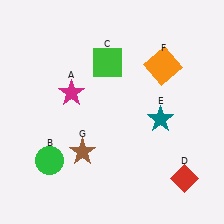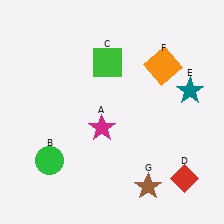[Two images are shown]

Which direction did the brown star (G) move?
The brown star (G) moved right.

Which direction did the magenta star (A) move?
The magenta star (A) moved down.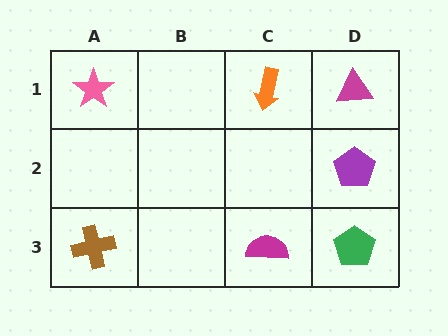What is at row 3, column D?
A green pentagon.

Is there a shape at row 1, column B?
No, that cell is empty.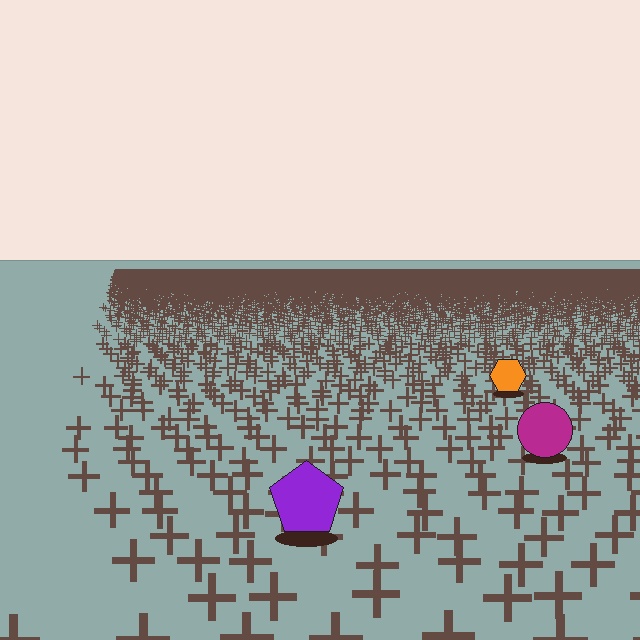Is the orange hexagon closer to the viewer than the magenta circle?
No. The magenta circle is closer — you can tell from the texture gradient: the ground texture is coarser near it.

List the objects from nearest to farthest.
From nearest to farthest: the purple pentagon, the magenta circle, the orange hexagon.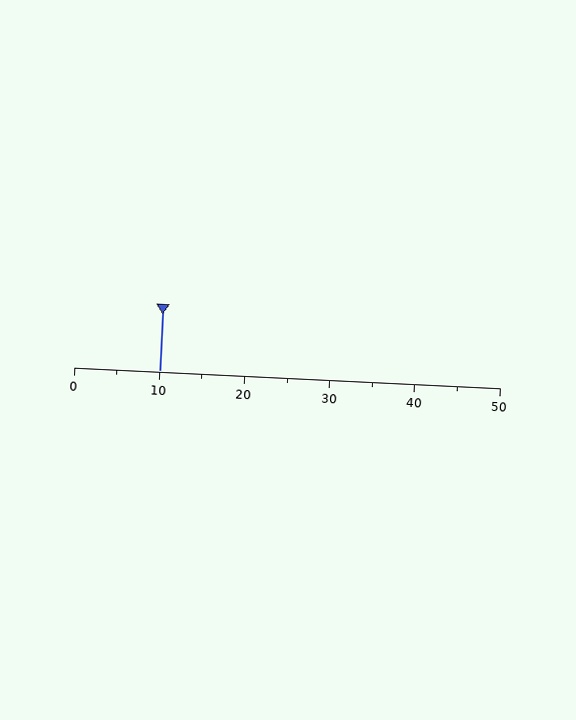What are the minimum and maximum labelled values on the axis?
The axis runs from 0 to 50.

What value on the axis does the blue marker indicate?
The marker indicates approximately 10.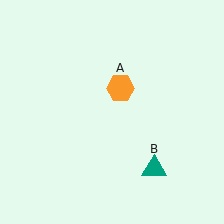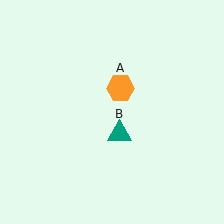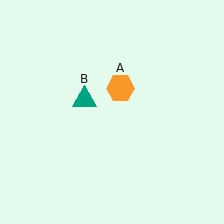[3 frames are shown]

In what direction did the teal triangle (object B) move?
The teal triangle (object B) moved up and to the left.